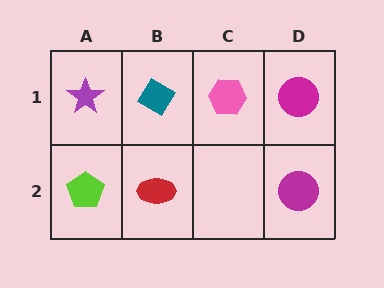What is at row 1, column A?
A purple star.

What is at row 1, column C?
A pink hexagon.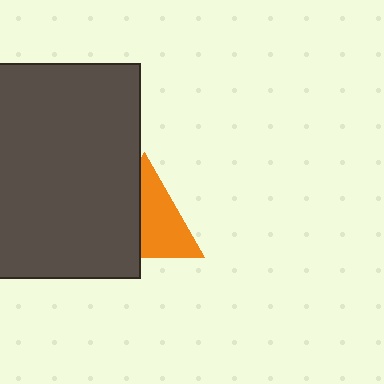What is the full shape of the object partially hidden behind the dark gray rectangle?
The partially hidden object is an orange triangle.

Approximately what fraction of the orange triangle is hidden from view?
Roughly 46% of the orange triangle is hidden behind the dark gray rectangle.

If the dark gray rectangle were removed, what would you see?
You would see the complete orange triangle.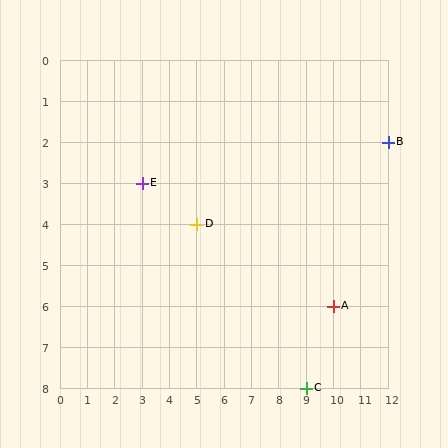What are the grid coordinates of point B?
Point B is at grid coordinates (12, 2).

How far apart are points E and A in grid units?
Points E and A are 7 columns and 3 rows apart (about 7.6 grid units diagonally).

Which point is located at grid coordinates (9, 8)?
Point C is at (9, 8).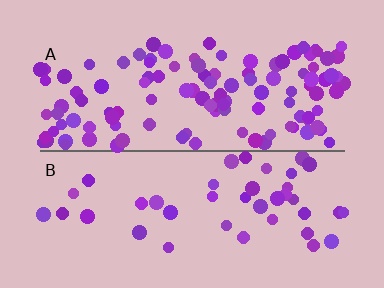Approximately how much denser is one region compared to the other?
Approximately 2.7× — region A over region B.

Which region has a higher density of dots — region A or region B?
A (the top).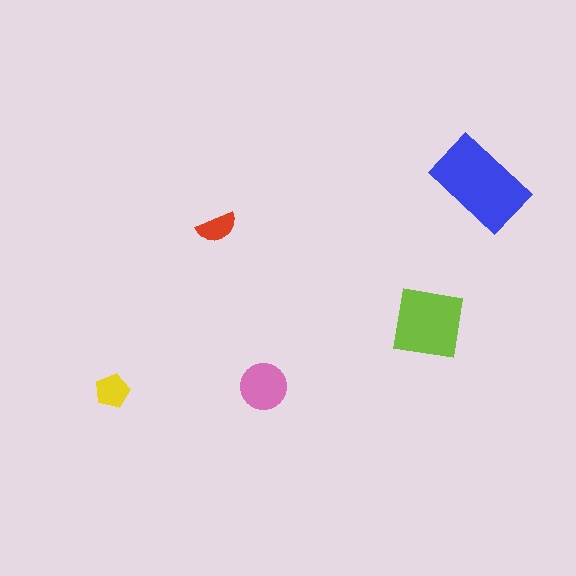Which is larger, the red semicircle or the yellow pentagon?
The yellow pentagon.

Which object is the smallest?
The red semicircle.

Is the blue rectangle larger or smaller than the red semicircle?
Larger.